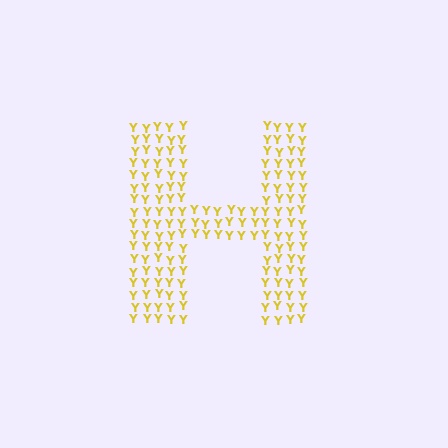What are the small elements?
The small elements are letter Y's.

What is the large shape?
The large shape is the letter H.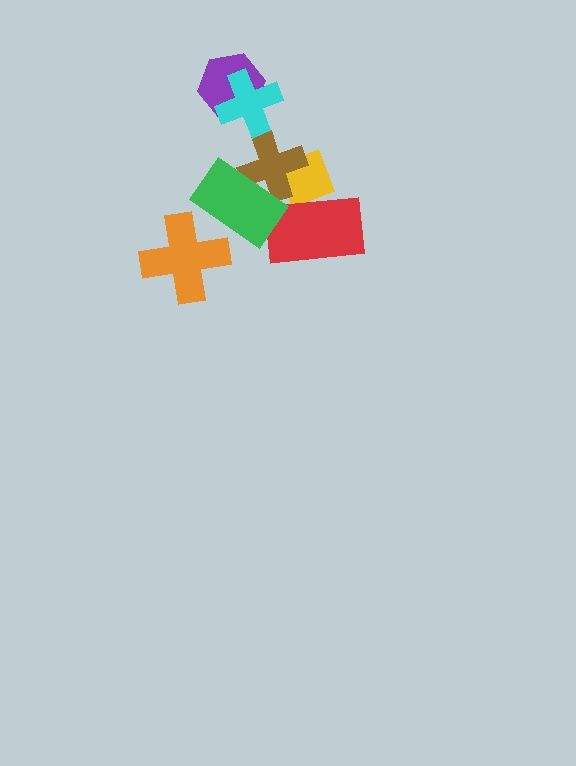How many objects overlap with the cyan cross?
1 object overlaps with the cyan cross.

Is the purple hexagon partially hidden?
Yes, it is partially covered by another shape.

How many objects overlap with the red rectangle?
2 objects overlap with the red rectangle.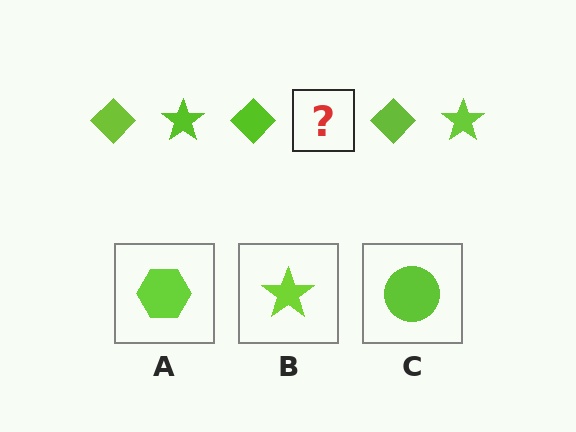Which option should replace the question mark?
Option B.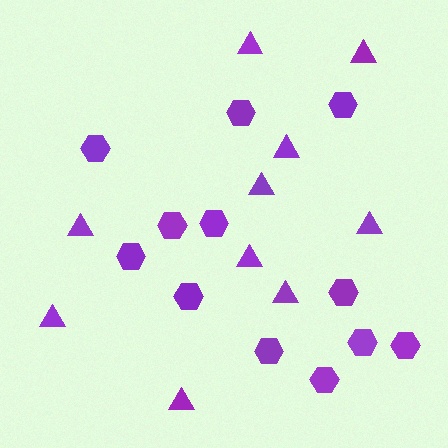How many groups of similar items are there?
There are 2 groups: one group of triangles (10) and one group of hexagons (12).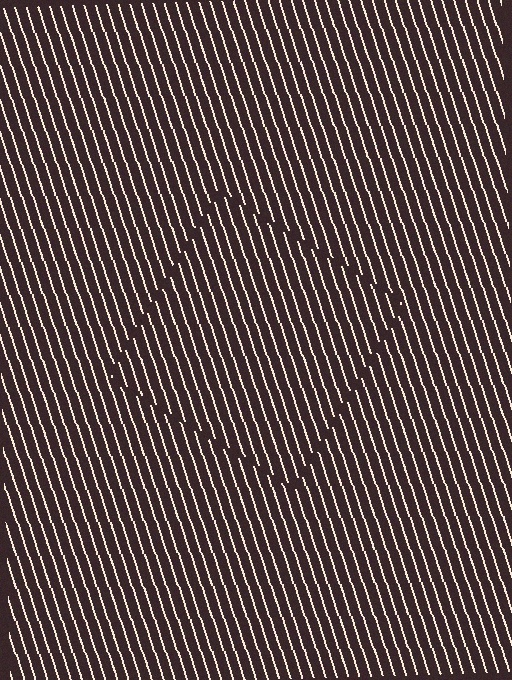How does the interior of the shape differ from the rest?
The interior of the shape contains the same grating, shifted by half a period — the contour is defined by the phase discontinuity where line-ends from the inner and outer gratings abut.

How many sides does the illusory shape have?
4 sides — the line-ends trace a square.